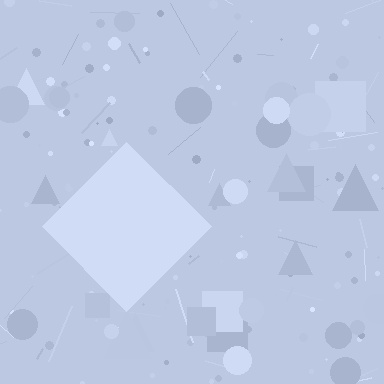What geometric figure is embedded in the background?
A diamond is embedded in the background.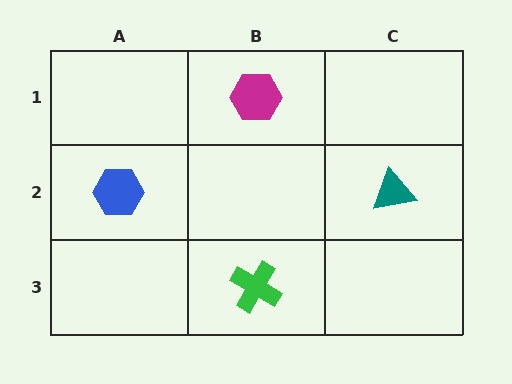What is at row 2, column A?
A blue hexagon.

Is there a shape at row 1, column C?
No, that cell is empty.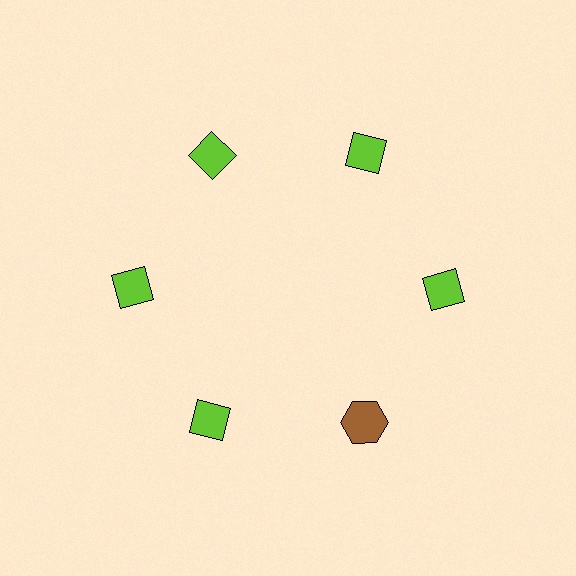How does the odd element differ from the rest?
It differs in both color (brown instead of lime) and shape (hexagon instead of diamond).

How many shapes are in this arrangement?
There are 6 shapes arranged in a ring pattern.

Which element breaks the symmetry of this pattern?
The brown hexagon at roughly the 5 o'clock position breaks the symmetry. All other shapes are lime diamonds.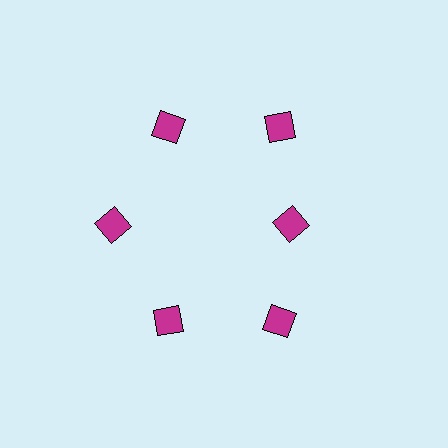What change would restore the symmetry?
The symmetry would be restored by moving it outward, back onto the ring so that all 6 diamonds sit at equal angles and equal distance from the center.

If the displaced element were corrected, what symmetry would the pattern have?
It would have 6-fold rotational symmetry — the pattern would map onto itself every 60 degrees.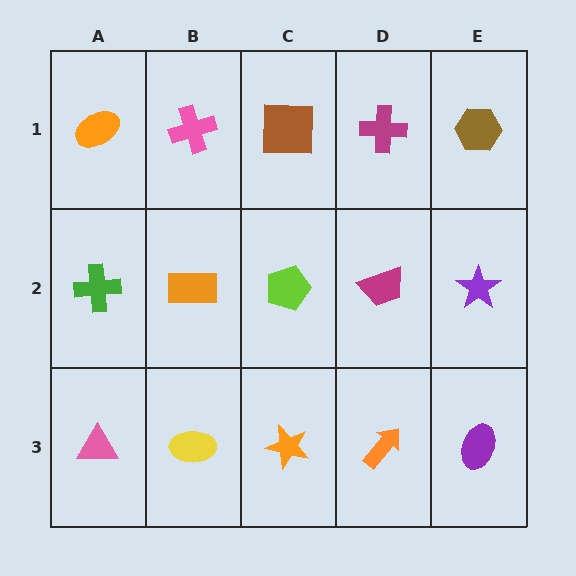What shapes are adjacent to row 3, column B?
An orange rectangle (row 2, column B), a pink triangle (row 3, column A), an orange star (row 3, column C).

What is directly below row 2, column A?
A pink triangle.